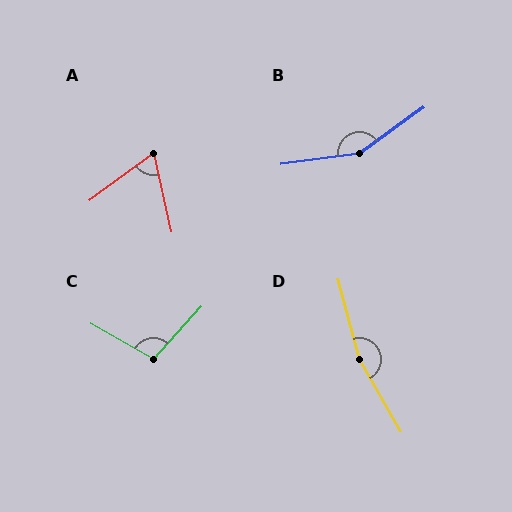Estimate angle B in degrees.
Approximately 152 degrees.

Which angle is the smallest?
A, at approximately 66 degrees.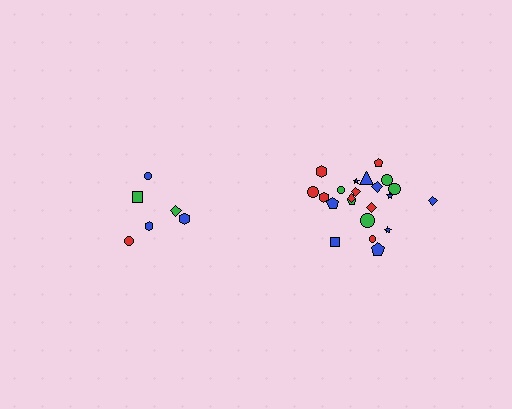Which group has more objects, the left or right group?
The right group.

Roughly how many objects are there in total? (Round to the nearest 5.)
Roughly 30 objects in total.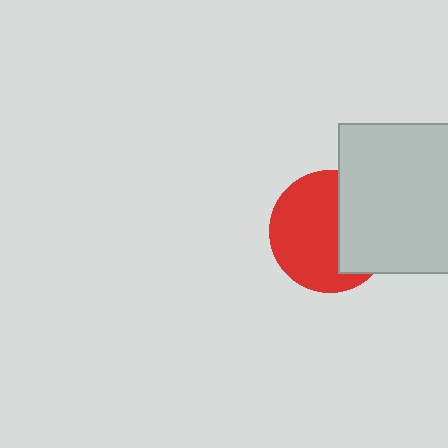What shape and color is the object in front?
The object in front is a light gray square.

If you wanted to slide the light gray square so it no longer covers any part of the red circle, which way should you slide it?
Slide it right — that is the most direct way to separate the two shapes.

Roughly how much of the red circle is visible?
About half of it is visible (roughly 62%).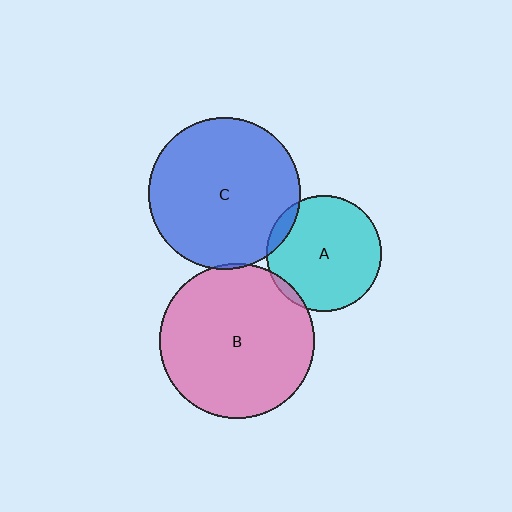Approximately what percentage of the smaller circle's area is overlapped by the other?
Approximately 5%.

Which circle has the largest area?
Circle B (pink).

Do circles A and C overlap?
Yes.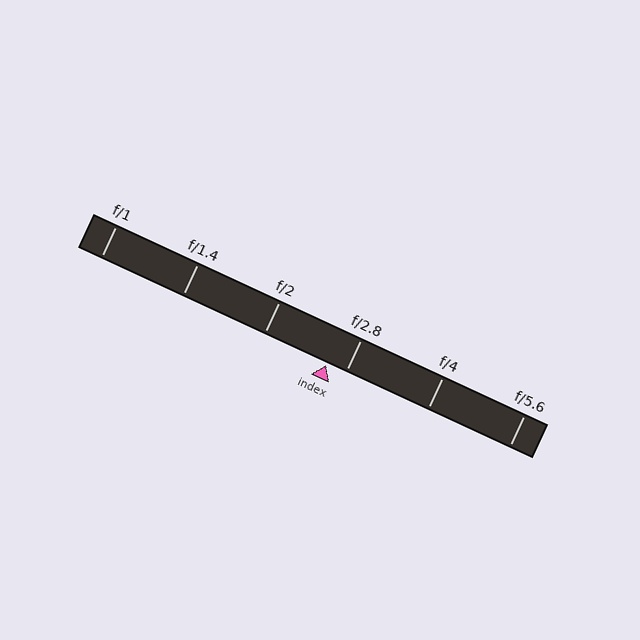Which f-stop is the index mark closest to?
The index mark is closest to f/2.8.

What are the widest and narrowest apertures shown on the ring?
The widest aperture shown is f/1 and the narrowest is f/5.6.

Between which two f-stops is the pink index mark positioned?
The index mark is between f/2 and f/2.8.